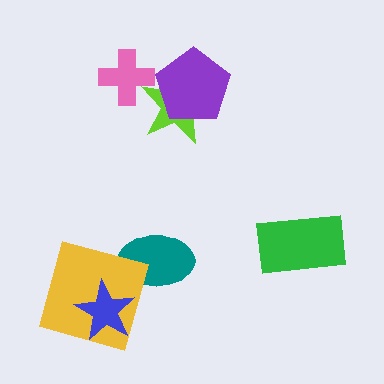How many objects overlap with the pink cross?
1 object overlaps with the pink cross.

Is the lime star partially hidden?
Yes, it is partially covered by another shape.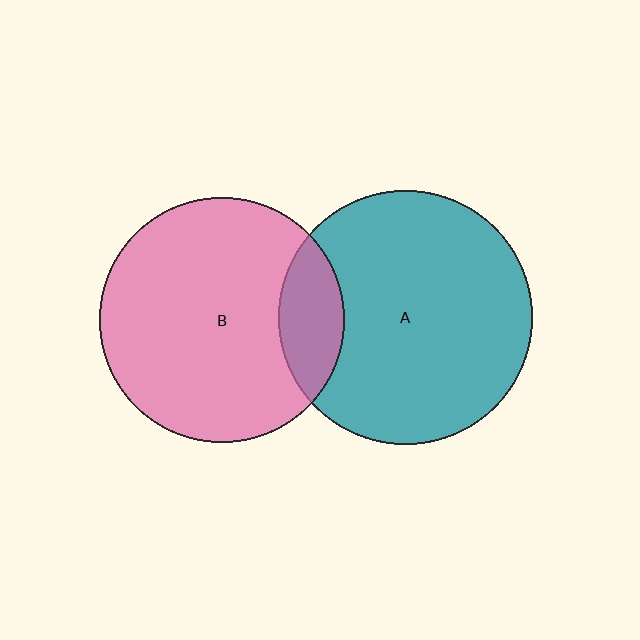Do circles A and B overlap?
Yes.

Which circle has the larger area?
Circle A (teal).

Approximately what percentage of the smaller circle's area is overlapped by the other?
Approximately 15%.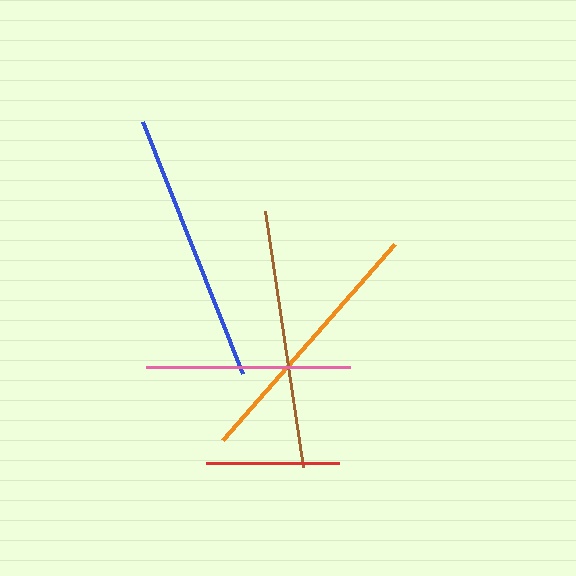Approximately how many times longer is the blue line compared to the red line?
The blue line is approximately 2.0 times the length of the red line.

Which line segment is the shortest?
The red line is the shortest at approximately 133 pixels.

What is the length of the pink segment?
The pink segment is approximately 203 pixels long.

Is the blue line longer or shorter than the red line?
The blue line is longer than the red line.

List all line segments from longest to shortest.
From longest to shortest: blue, orange, brown, pink, red.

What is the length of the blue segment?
The blue segment is approximately 271 pixels long.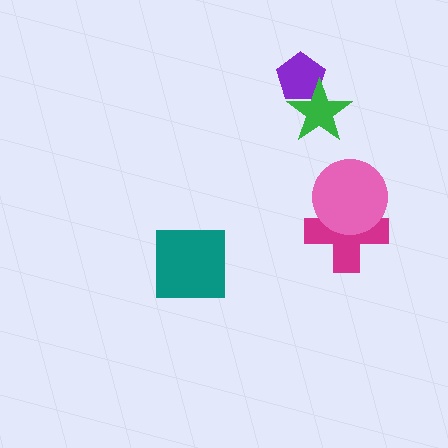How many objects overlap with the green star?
1 object overlaps with the green star.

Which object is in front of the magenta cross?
The pink circle is in front of the magenta cross.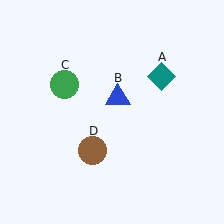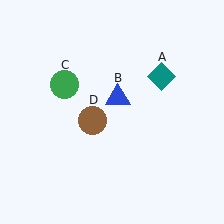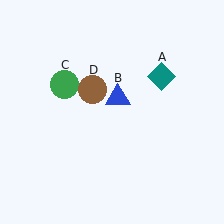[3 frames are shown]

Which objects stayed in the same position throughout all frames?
Teal diamond (object A) and blue triangle (object B) and green circle (object C) remained stationary.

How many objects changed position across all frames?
1 object changed position: brown circle (object D).